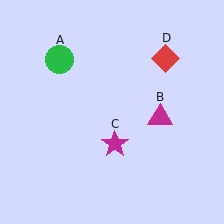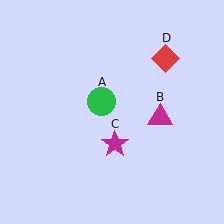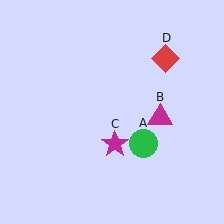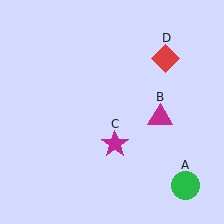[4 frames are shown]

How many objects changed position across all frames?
1 object changed position: green circle (object A).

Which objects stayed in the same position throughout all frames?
Magenta triangle (object B) and magenta star (object C) and red diamond (object D) remained stationary.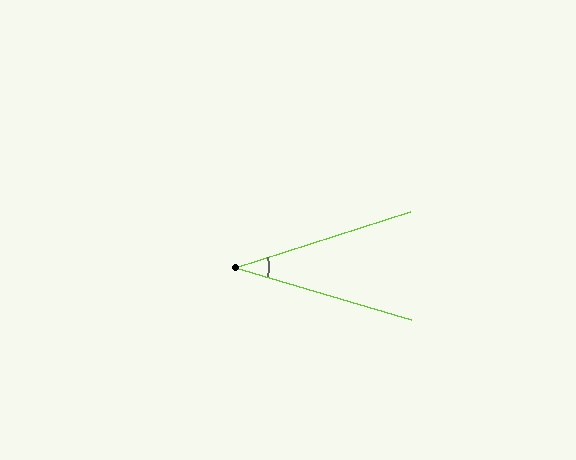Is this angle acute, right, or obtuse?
It is acute.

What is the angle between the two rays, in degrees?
Approximately 34 degrees.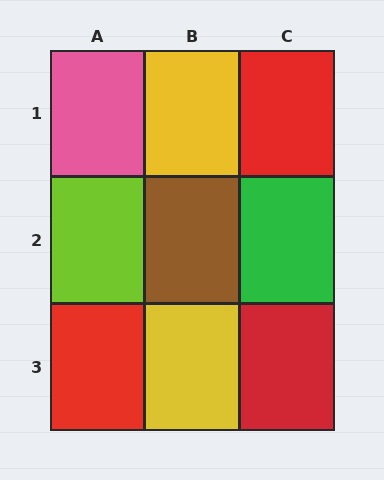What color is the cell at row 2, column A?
Lime.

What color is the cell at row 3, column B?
Yellow.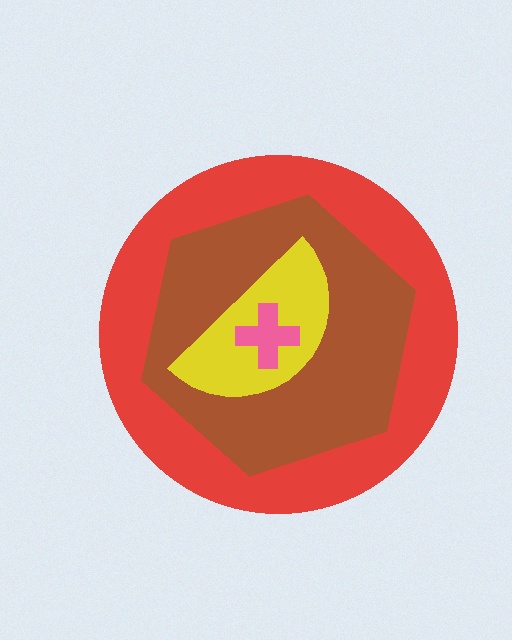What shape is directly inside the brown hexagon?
The yellow semicircle.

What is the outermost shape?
The red circle.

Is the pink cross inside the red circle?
Yes.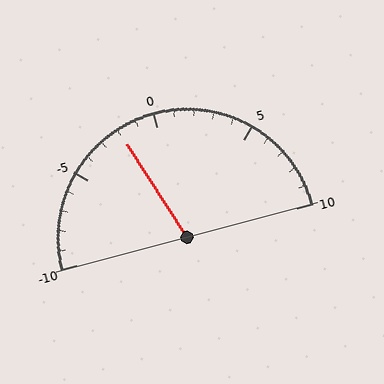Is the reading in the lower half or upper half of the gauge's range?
The reading is in the lower half of the range (-10 to 10).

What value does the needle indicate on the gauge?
The needle indicates approximately -2.